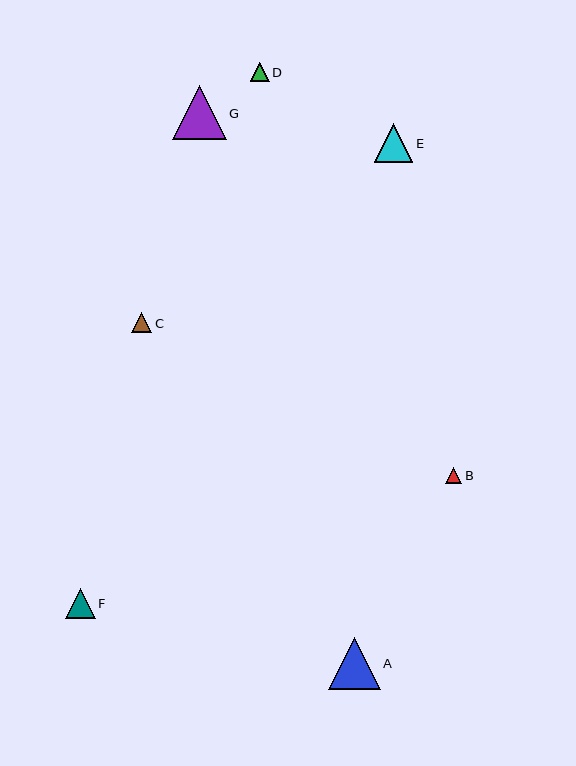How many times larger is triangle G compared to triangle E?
Triangle G is approximately 1.4 times the size of triangle E.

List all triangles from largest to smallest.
From largest to smallest: G, A, E, F, C, D, B.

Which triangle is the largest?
Triangle G is the largest with a size of approximately 54 pixels.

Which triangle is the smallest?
Triangle B is the smallest with a size of approximately 17 pixels.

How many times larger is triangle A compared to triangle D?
Triangle A is approximately 2.7 times the size of triangle D.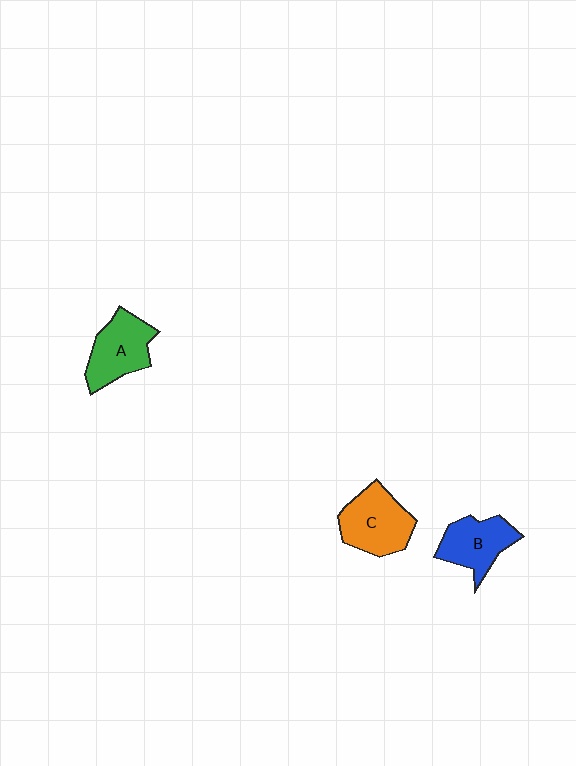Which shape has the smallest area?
Shape B (blue).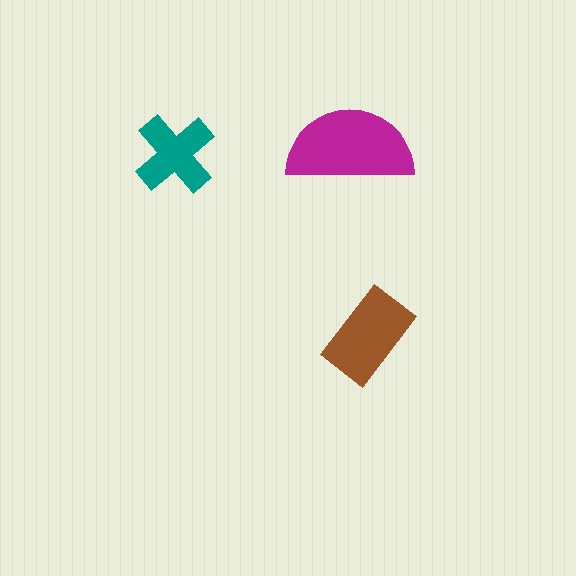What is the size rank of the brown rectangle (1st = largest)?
2nd.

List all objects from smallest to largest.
The teal cross, the brown rectangle, the magenta semicircle.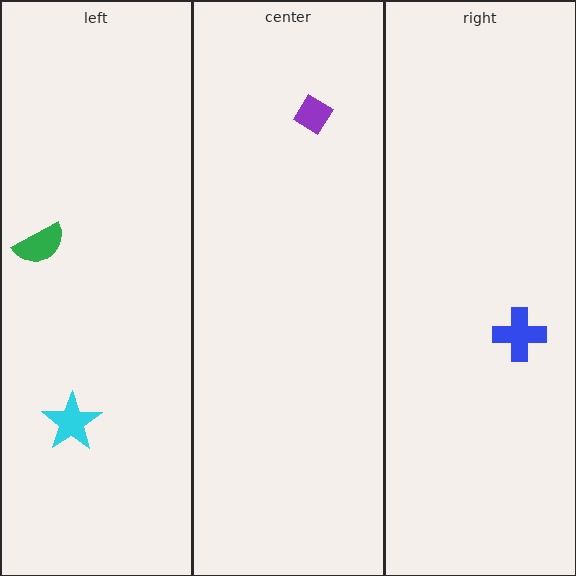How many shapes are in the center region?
1.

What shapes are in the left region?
The cyan star, the green semicircle.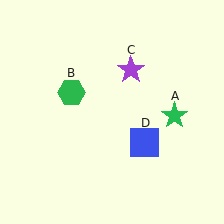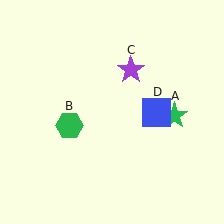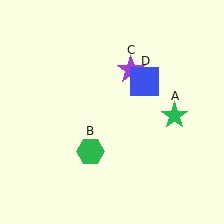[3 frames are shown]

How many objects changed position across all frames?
2 objects changed position: green hexagon (object B), blue square (object D).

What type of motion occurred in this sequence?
The green hexagon (object B), blue square (object D) rotated counterclockwise around the center of the scene.